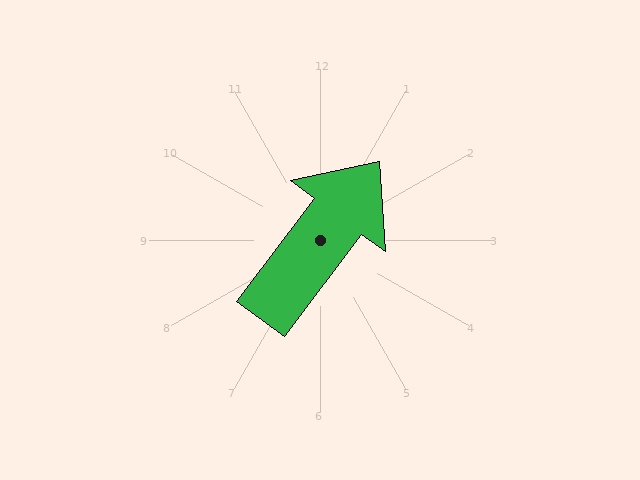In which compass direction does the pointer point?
Northeast.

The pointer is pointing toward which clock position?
Roughly 1 o'clock.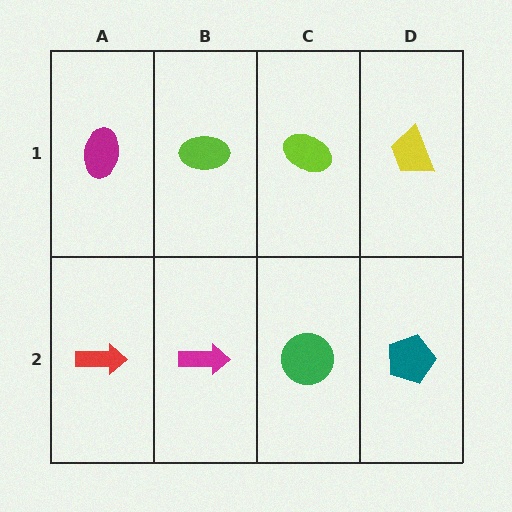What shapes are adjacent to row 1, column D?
A teal pentagon (row 2, column D), a lime ellipse (row 1, column C).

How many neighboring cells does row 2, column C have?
3.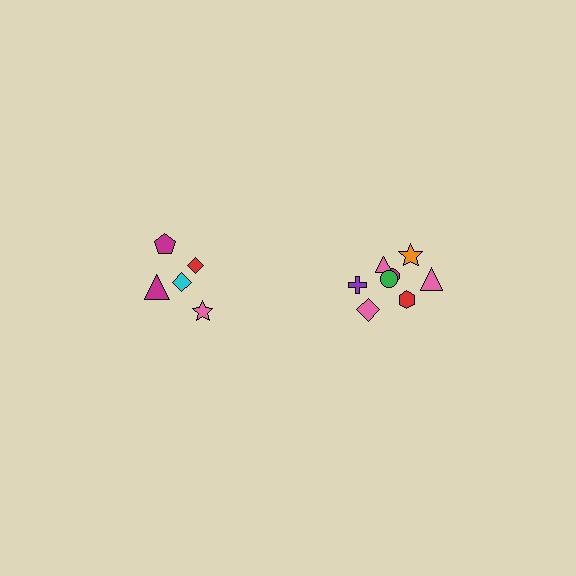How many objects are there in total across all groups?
There are 13 objects.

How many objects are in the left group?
There are 5 objects.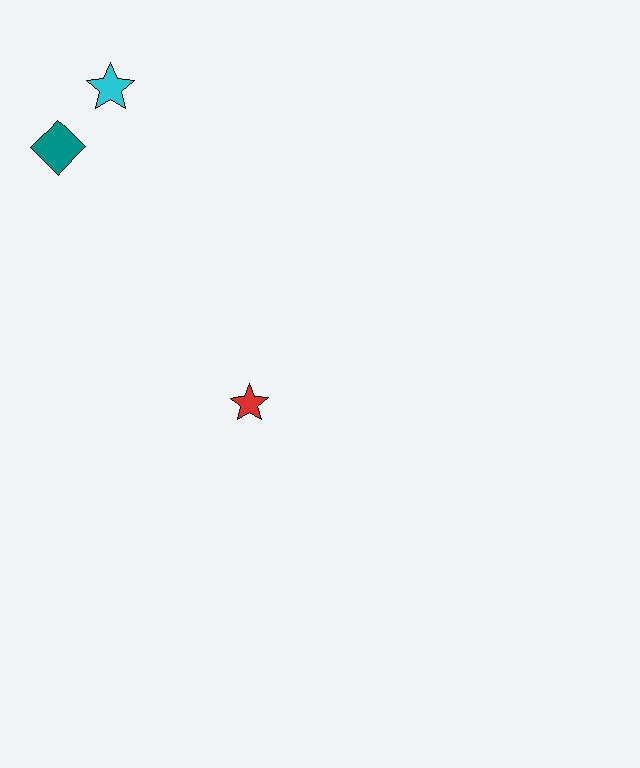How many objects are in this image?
There are 3 objects.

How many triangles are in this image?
There are no triangles.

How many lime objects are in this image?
There are no lime objects.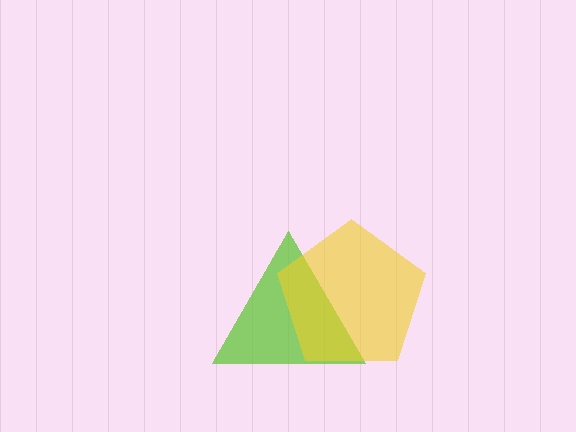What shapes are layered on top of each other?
The layered shapes are: a lime triangle, a yellow pentagon.